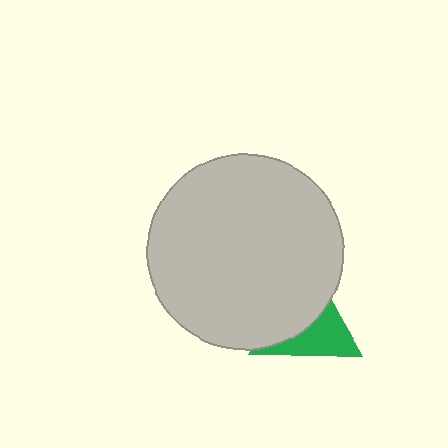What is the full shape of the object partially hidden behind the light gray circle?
The partially hidden object is a green triangle.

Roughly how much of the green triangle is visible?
A small part of it is visible (roughly 44%).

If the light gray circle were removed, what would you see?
You would see the complete green triangle.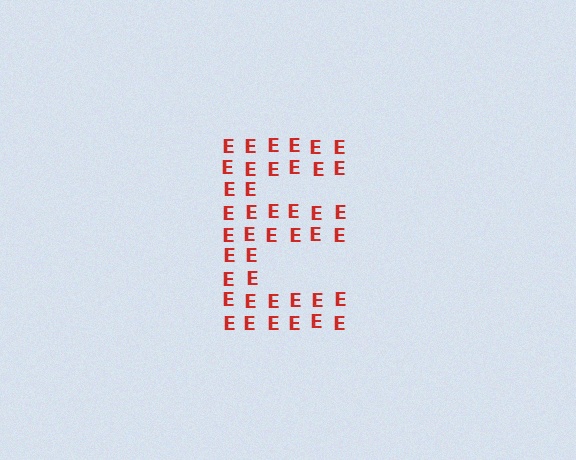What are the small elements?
The small elements are letter E's.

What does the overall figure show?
The overall figure shows the letter E.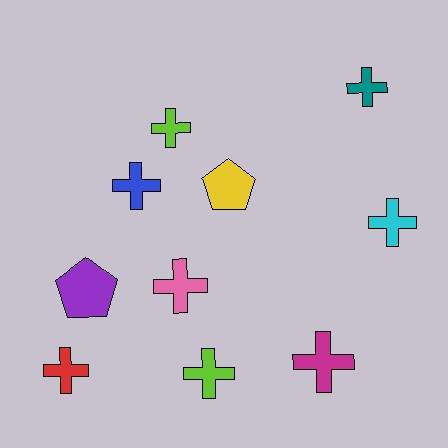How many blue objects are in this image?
There is 1 blue object.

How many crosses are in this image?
There are 8 crosses.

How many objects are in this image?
There are 10 objects.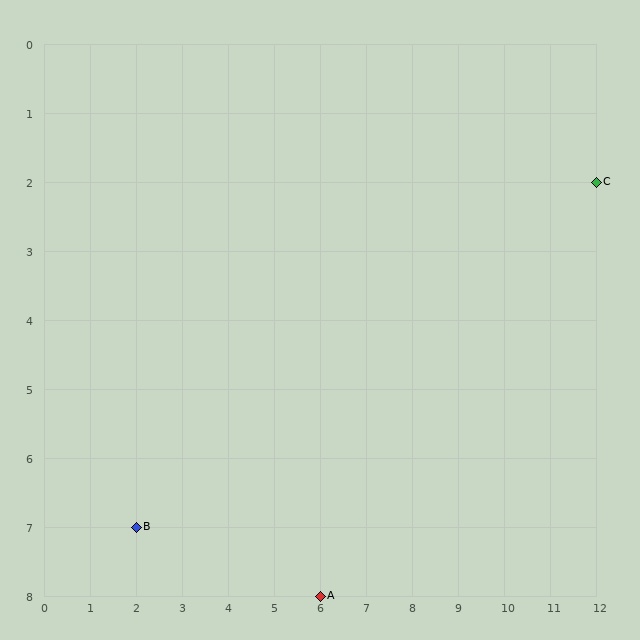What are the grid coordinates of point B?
Point B is at grid coordinates (2, 7).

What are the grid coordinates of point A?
Point A is at grid coordinates (6, 8).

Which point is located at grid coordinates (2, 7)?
Point B is at (2, 7).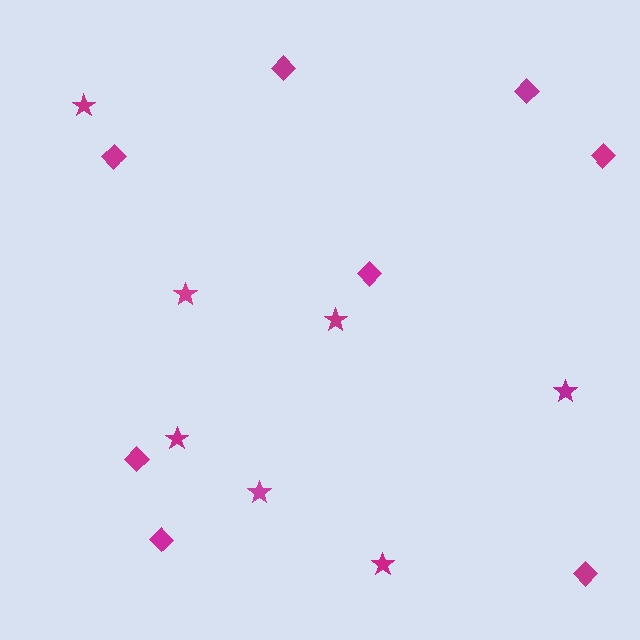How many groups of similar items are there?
There are 2 groups: one group of stars (7) and one group of diamonds (8).